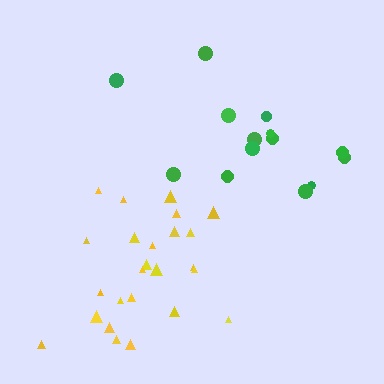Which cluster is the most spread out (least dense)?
Green.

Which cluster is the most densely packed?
Yellow.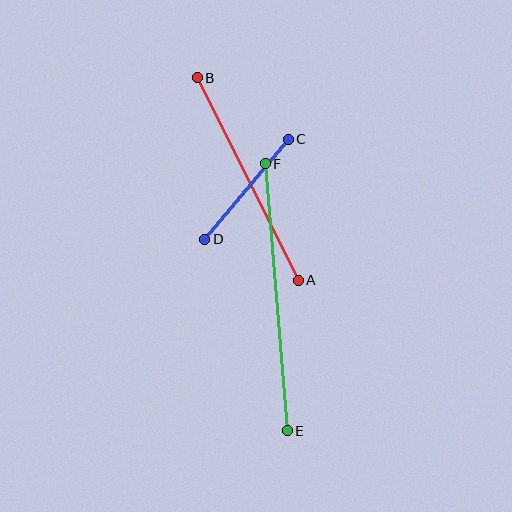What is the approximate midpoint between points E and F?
The midpoint is at approximately (276, 297) pixels.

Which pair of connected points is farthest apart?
Points E and F are farthest apart.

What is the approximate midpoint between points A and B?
The midpoint is at approximately (248, 179) pixels.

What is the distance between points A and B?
The distance is approximately 226 pixels.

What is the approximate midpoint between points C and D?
The midpoint is at approximately (247, 189) pixels.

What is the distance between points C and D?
The distance is approximately 130 pixels.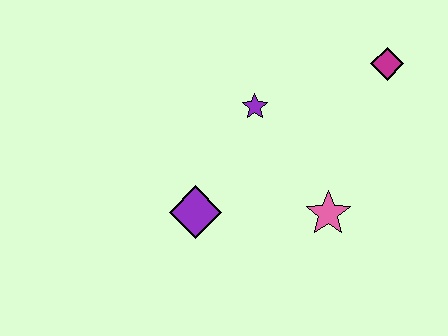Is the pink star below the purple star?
Yes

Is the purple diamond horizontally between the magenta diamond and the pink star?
No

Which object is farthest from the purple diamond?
The magenta diamond is farthest from the purple diamond.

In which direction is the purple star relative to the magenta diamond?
The purple star is to the left of the magenta diamond.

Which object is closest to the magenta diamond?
The purple star is closest to the magenta diamond.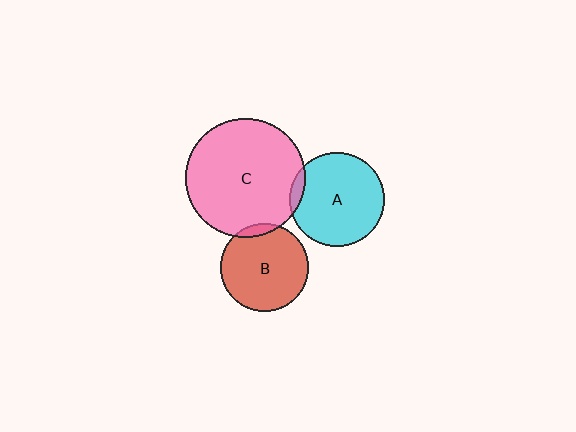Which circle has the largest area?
Circle C (pink).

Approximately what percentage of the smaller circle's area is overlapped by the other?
Approximately 5%.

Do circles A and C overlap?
Yes.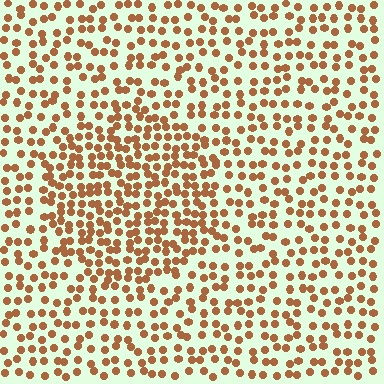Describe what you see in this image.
The image contains small brown elements arranged at two different densities. A circle-shaped region is visible where the elements are more densely packed than the surrounding area.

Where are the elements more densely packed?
The elements are more densely packed inside the circle boundary.